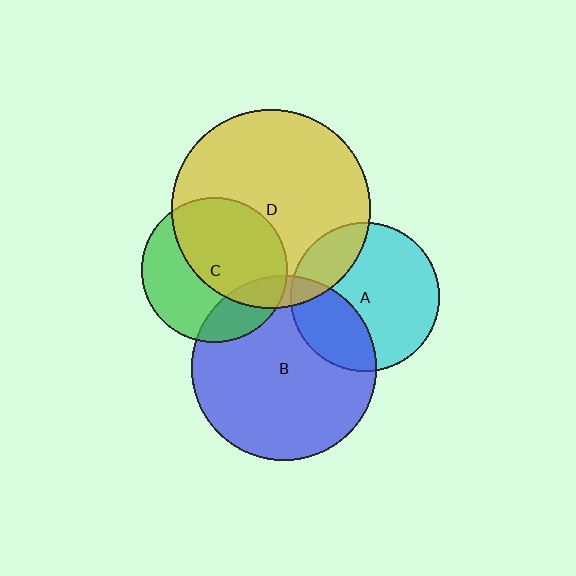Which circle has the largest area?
Circle D (yellow).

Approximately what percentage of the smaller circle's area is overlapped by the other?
Approximately 20%.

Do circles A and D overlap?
Yes.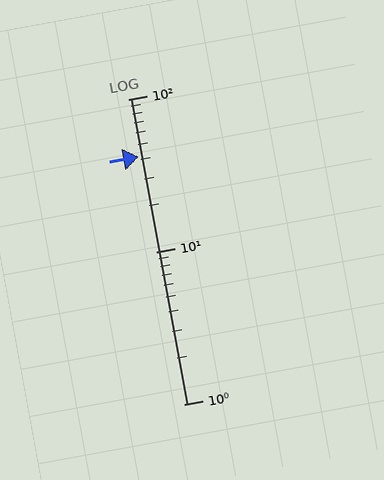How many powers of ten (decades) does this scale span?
The scale spans 2 decades, from 1 to 100.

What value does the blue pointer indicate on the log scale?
The pointer indicates approximately 42.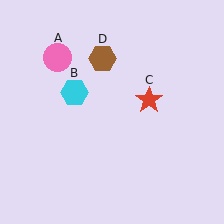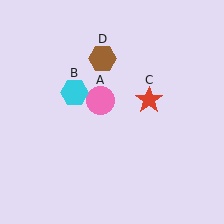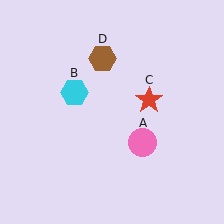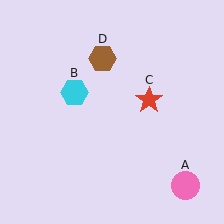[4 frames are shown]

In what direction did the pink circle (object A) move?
The pink circle (object A) moved down and to the right.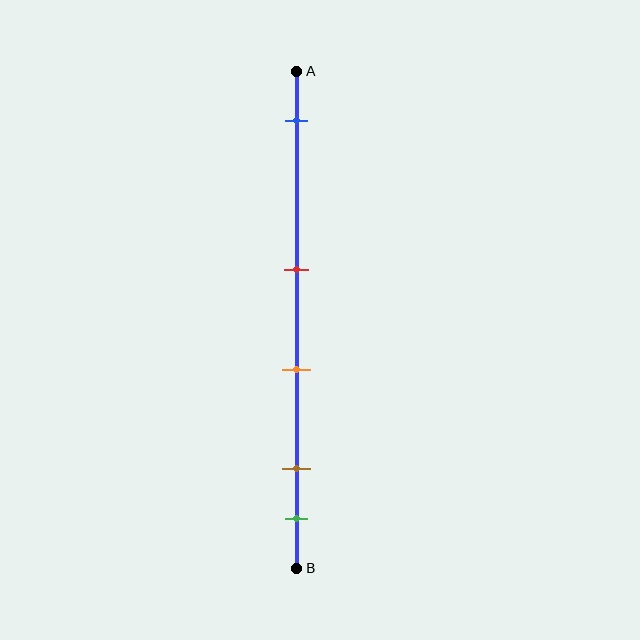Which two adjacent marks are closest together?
The brown and green marks are the closest adjacent pair.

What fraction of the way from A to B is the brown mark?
The brown mark is approximately 80% (0.8) of the way from A to B.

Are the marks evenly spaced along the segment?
No, the marks are not evenly spaced.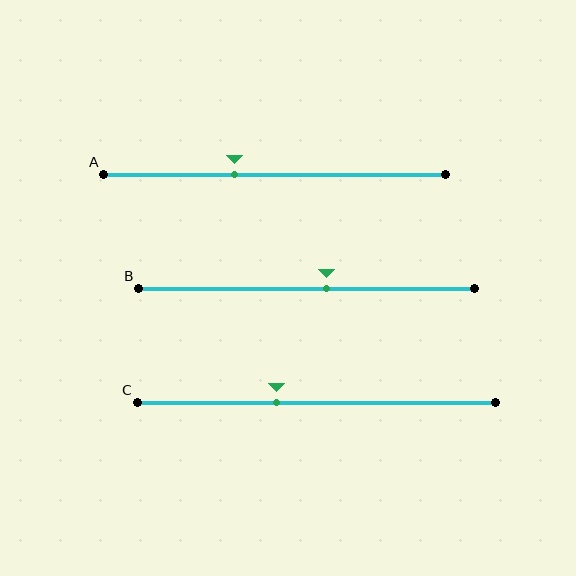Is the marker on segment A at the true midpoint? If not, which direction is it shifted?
No, the marker on segment A is shifted to the left by about 12% of the segment length.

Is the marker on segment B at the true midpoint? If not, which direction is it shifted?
No, the marker on segment B is shifted to the right by about 6% of the segment length.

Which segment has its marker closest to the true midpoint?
Segment B has its marker closest to the true midpoint.